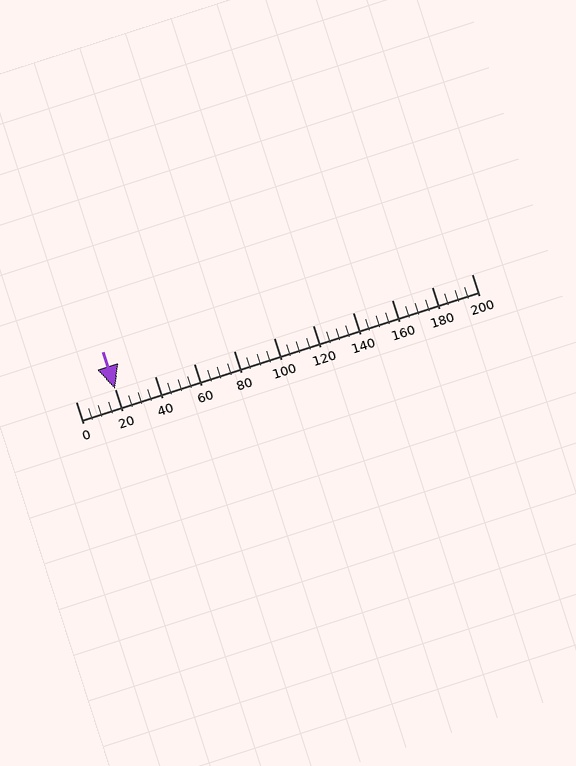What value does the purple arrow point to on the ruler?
The purple arrow points to approximately 20.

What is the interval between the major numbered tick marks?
The major tick marks are spaced 20 units apart.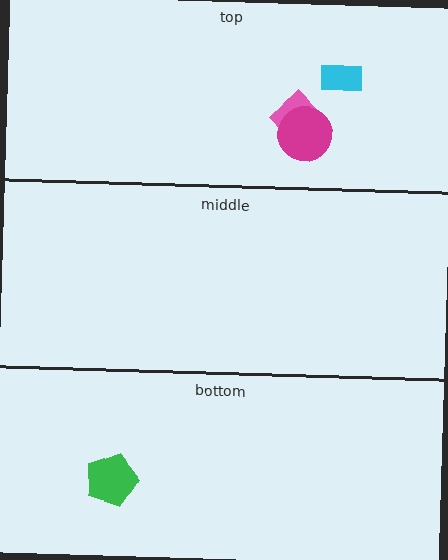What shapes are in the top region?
The pink diamond, the cyan rectangle, the magenta circle.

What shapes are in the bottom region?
The green pentagon.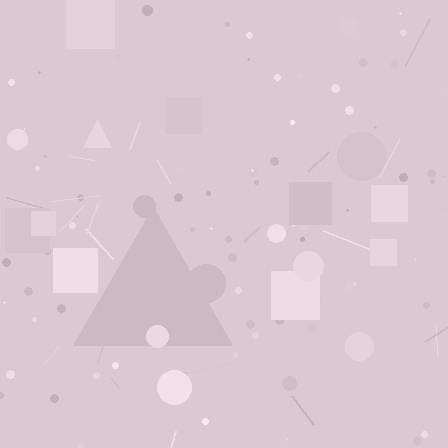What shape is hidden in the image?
A triangle is hidden in the image.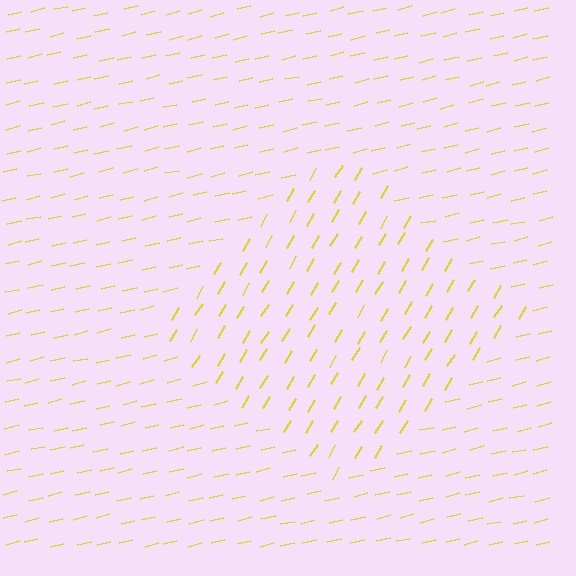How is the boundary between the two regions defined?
The boundary is defined purely by a change in line orientation (approximately 45 degrees difference). All lines are the same color and thickness.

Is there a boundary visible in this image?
Yes, there is a texture boundary formed by a change in line orientation.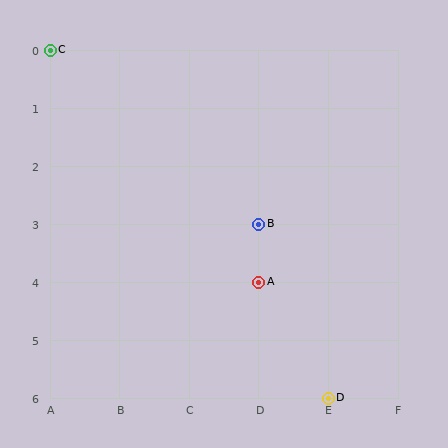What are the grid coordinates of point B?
Point B is at grid coordinates (D, 3).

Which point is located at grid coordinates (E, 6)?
Point D is at (E, 6).